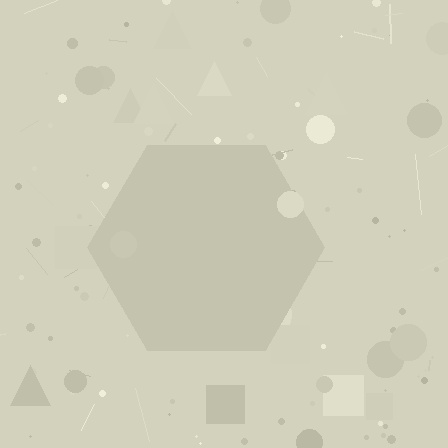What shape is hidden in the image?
A hexagon is hidden in the image.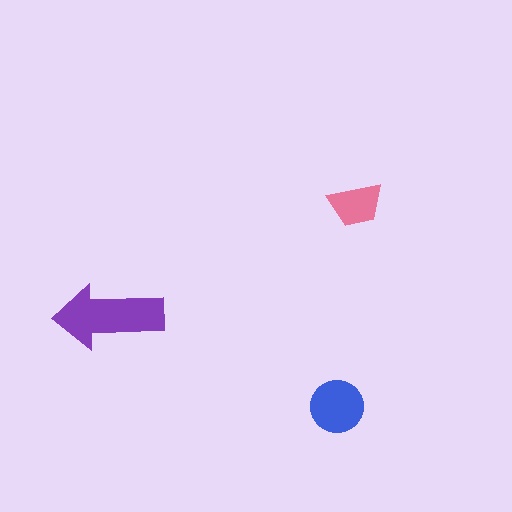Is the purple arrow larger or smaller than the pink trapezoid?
Larger.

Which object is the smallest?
The pink trapezoid.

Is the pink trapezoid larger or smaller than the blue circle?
Smaller.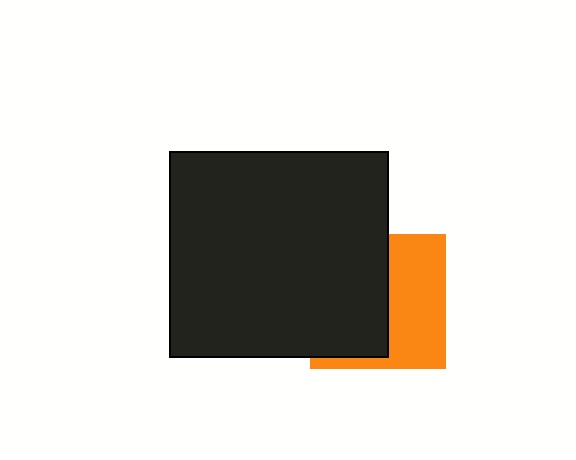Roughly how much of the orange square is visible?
About half of it is visible (roughly 46%).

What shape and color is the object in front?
The object in front is a black rectangle.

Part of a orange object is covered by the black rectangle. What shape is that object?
It is a square.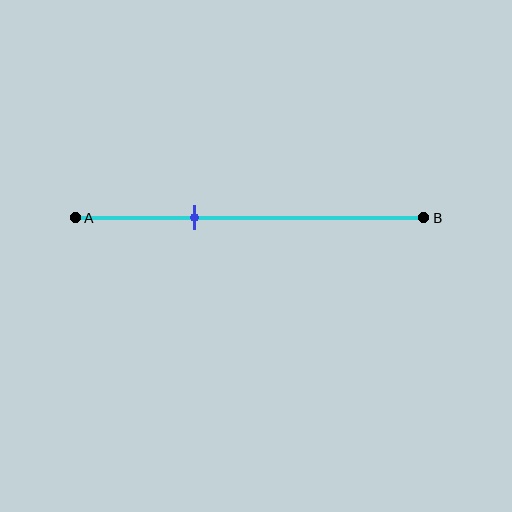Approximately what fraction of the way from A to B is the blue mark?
The blue mark is approximately 35% of the way from A to B.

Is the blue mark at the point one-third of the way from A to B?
Yes, the mark is approximately at the one-third point.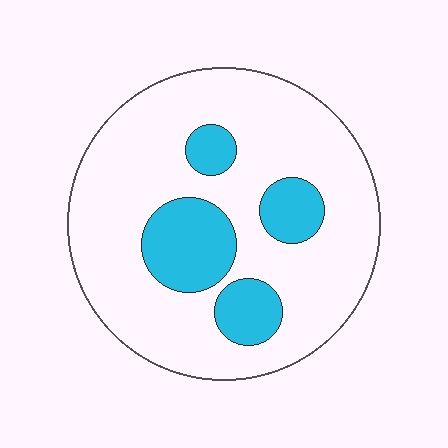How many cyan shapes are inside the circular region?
4.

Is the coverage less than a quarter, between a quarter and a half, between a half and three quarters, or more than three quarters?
Less than a quarter.